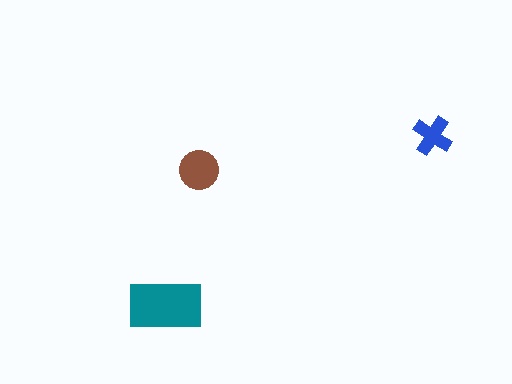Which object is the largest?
The teal rectangle.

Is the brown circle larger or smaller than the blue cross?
Larger.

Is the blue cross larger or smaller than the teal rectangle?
Smaller.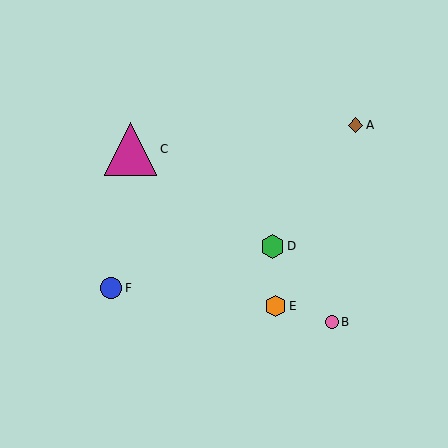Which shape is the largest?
The magenta triangle (labeled C) is the largest.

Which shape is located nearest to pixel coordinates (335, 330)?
The pink circle (labeled B) at (332, 322) is nearest to that location.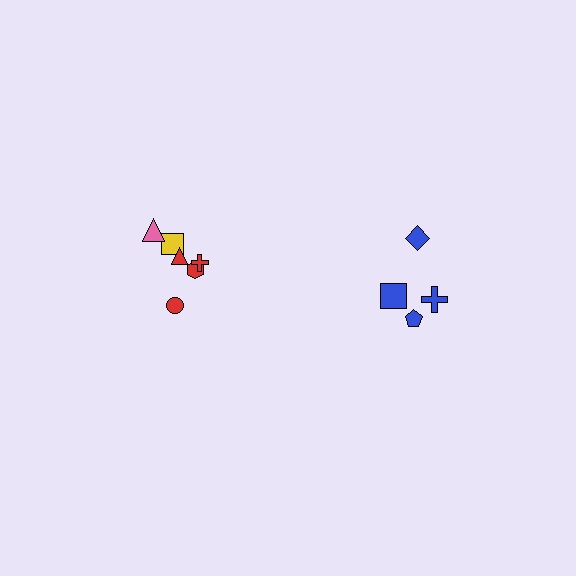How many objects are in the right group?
There are 4 objects.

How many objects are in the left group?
There are 6 objects.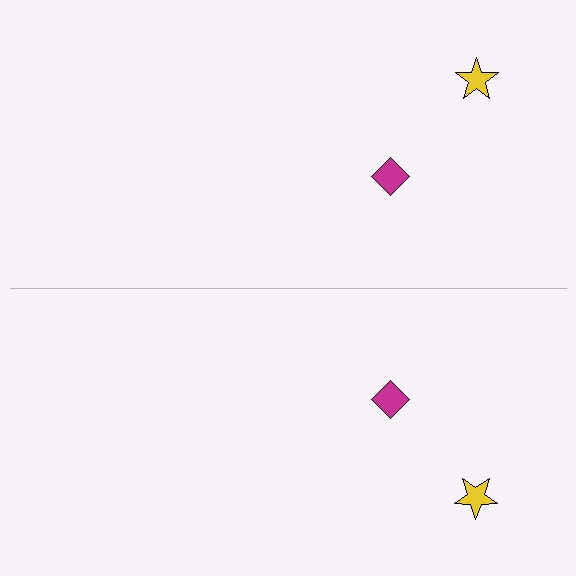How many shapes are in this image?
There are 4 shapes in this image.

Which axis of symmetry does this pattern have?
The pattern has a horizontal axis of symmetry running through the center of the image.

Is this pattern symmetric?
Yes, this pattern has bilateral (reflection) symmetry.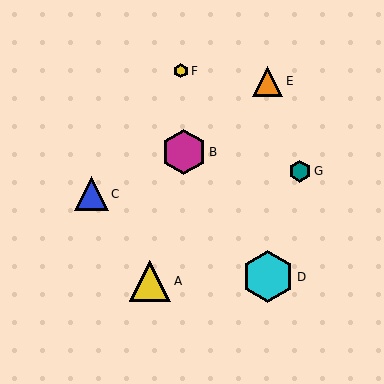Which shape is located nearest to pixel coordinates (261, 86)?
The orange triangle (labeled E) at (267, 81) is nearest to that location.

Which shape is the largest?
The cyan hexagon (labeled D) is the largest.